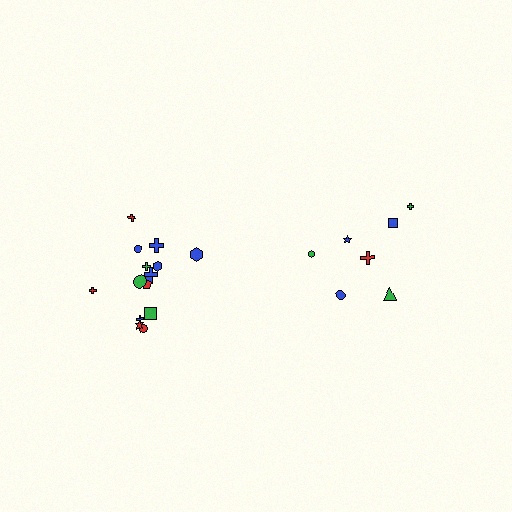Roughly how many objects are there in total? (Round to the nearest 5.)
Roughly 20 objects in total.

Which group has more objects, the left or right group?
The left group.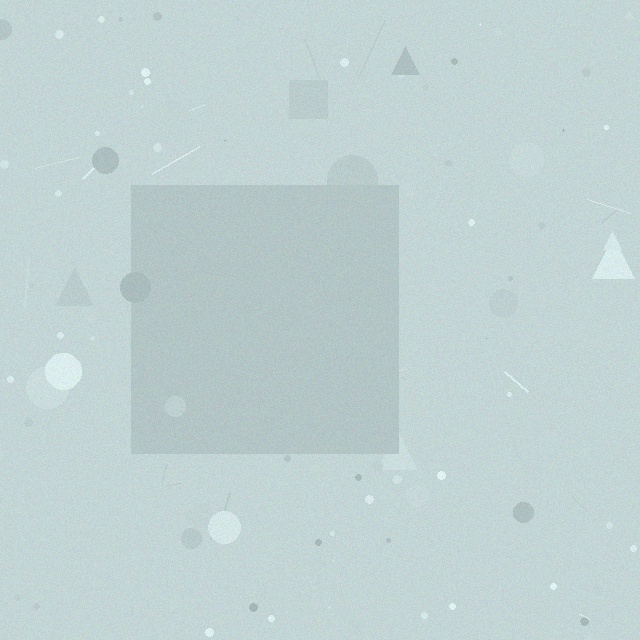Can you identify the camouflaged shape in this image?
The camouflaged shape is a square.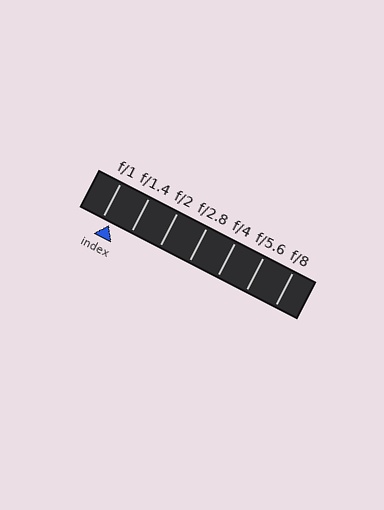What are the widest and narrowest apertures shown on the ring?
The widest aperture shown is f/1 and the narrowest is f/8.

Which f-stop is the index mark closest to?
The index mark is closest to f/1.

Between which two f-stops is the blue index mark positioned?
The index mark is between f/1 and f/1.4.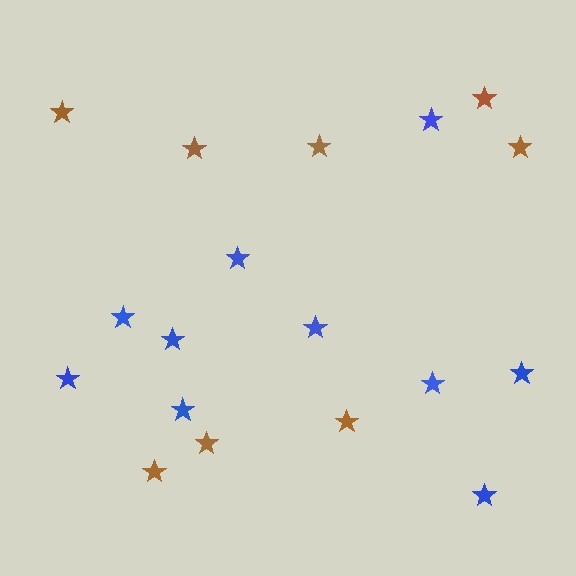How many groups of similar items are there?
There are 2 groups: one group of blue stars (10) and one group of brown stars (8).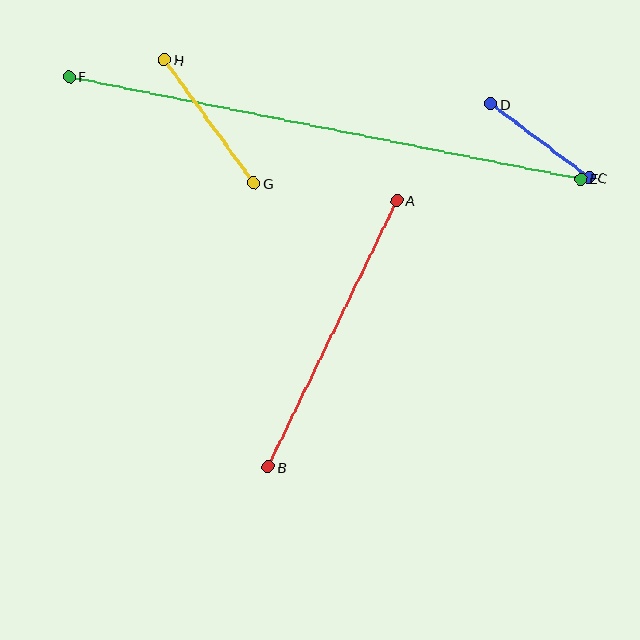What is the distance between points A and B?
The distance is approximately 296 pixels.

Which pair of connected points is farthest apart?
Points E and F are farthest apart.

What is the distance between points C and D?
The distance is approximately 122 pixels.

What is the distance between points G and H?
The distance is approximately 153 pixels.